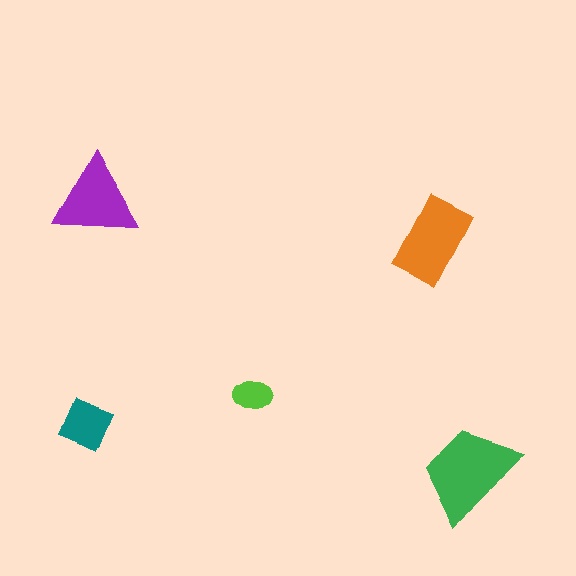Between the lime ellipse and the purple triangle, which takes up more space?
The purple triangle.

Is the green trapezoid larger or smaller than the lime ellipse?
Larger.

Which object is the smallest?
The lime ellipse.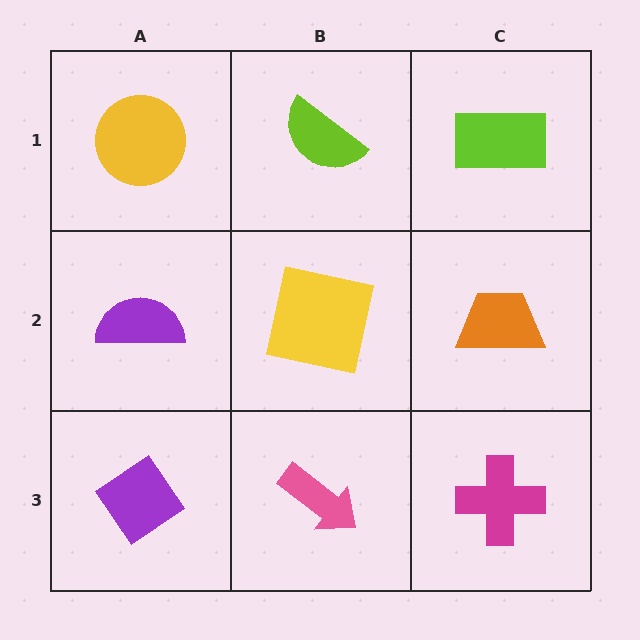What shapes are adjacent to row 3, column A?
A purple semicircle (row 2, column A), a pink arrow (row 3, column B).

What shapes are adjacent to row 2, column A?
A yellow circle (row 1, column A), a purple diamond (row 3, column A), a yellow square (row 2, column B).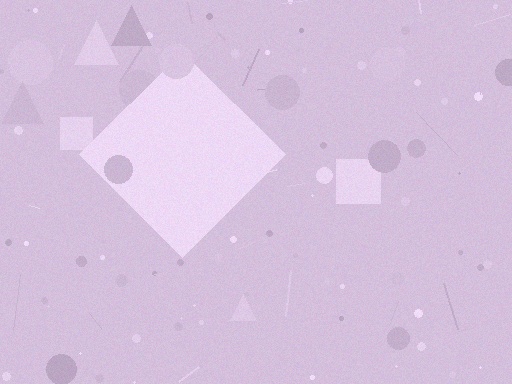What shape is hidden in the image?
A diamond is hidden in the image.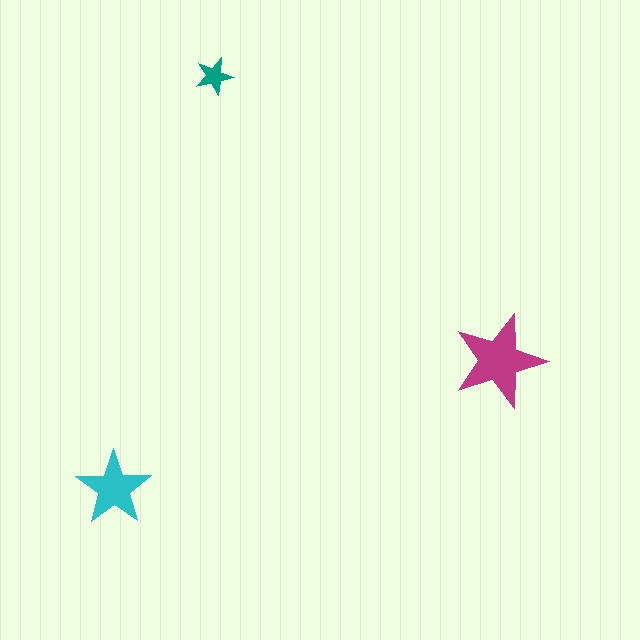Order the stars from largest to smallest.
the magenta one, the cyan one, the teal one.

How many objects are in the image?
There are 3 objects in the image.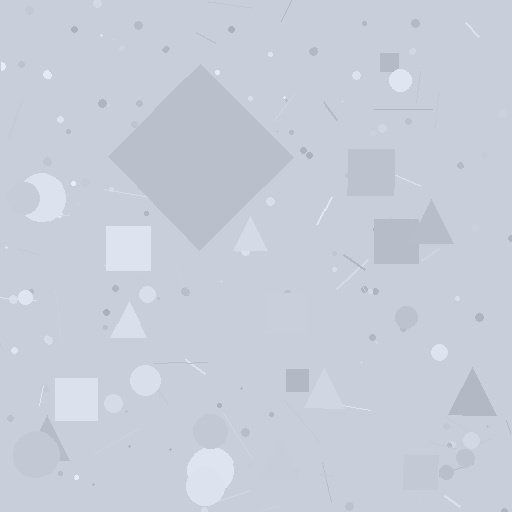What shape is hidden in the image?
A diamond is hidden in the image.